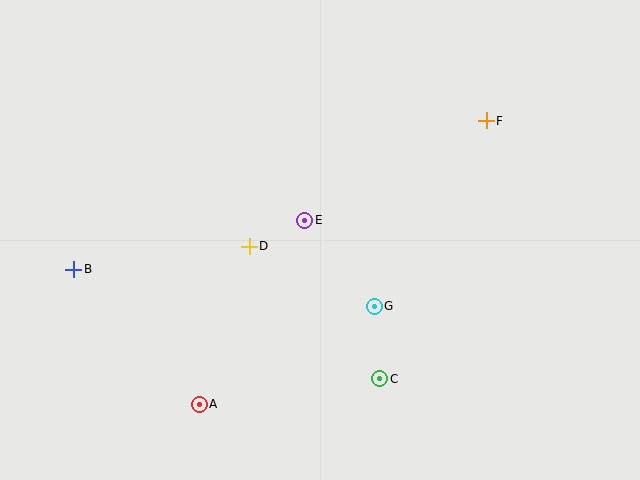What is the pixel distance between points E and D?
The distance between E and D is 61 pixels.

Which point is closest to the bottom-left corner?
Point A is closest to the bottom-left corner.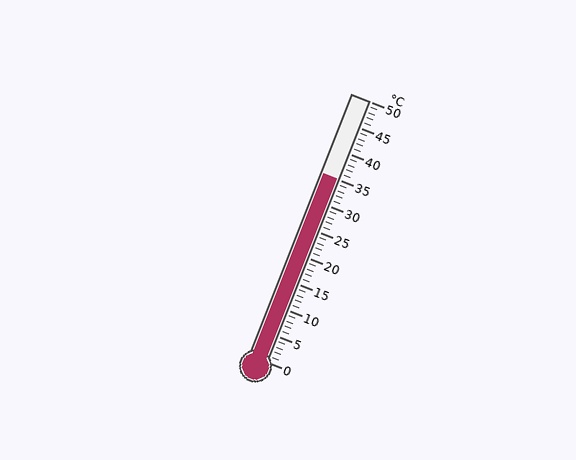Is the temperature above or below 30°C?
The temperature is above 30°C.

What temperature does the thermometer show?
The thermometer shows approximately 35°C.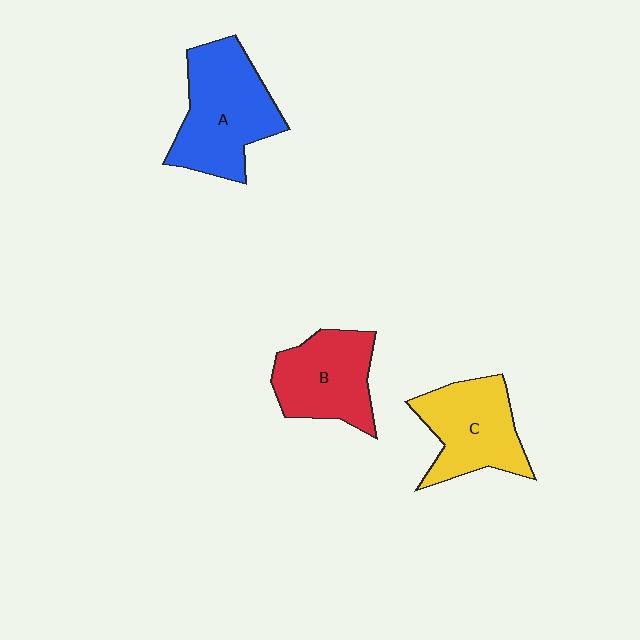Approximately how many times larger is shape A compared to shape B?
Approximately 1.3 times.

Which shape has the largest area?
Shape A (blue).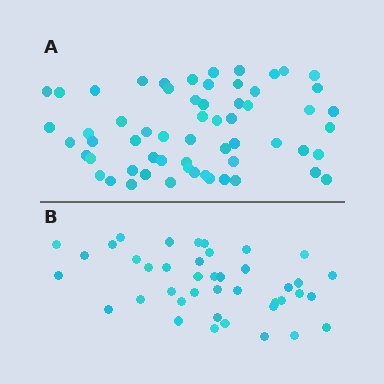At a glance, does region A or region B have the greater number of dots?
Region A (the top region) has more dots.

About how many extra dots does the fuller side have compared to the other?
Region A has approximately 20 more dots than region B.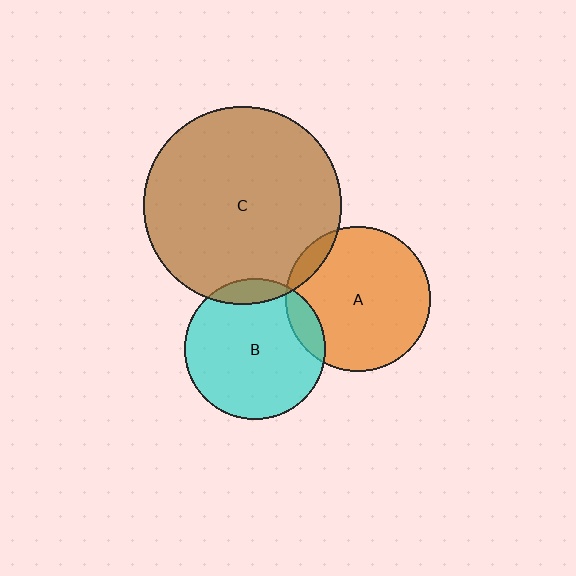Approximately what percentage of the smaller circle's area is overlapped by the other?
Approximately 10%.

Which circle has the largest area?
Circle C (brown).